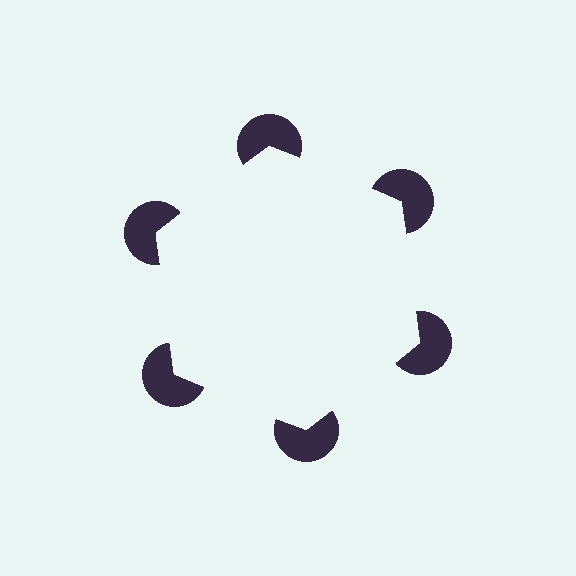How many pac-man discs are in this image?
There are 6 — one at each vertex of the illusory hexagon.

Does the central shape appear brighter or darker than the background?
It typically appears slightly brighter than the background, even though no actual brightness change is drawn.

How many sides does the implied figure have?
6 sides.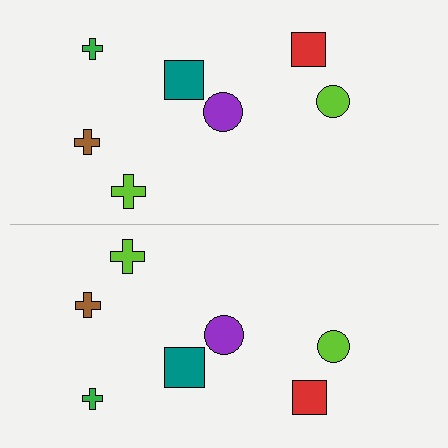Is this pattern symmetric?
Yes, this pattern has bilateral (reflection) symmetry.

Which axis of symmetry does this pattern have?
The pattern has a horizontal axis of symmetry running through the center of the image.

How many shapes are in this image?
There are 14 shapes in this image.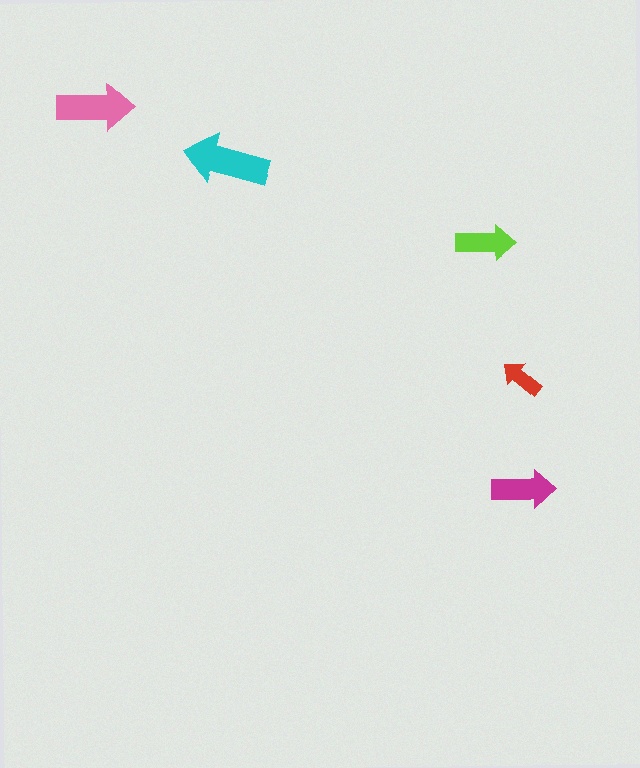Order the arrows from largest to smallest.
the cyan one, the pink one, the magenta one, the lime one, the red one.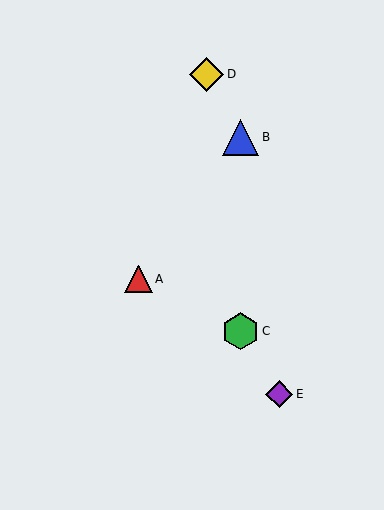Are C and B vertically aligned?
Yes, both are at x≈241.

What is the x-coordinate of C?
Object C is at x≈241.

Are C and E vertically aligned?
No, C is at x≈241 and E is at x≈279.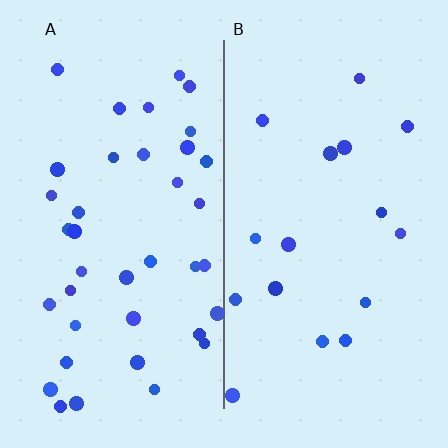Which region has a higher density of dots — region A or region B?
A (the left).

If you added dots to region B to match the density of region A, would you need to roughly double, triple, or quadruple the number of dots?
Approximately double.